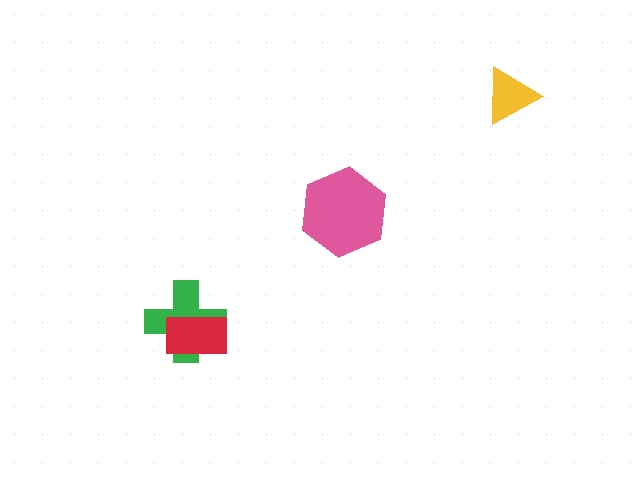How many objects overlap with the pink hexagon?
0 objects overlap with the pink hexagon.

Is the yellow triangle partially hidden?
No, no other shape covers it.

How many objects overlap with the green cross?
1 object overlaps with the green cross.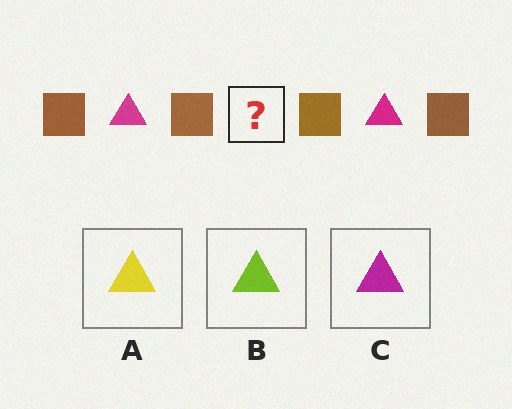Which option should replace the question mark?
Option C.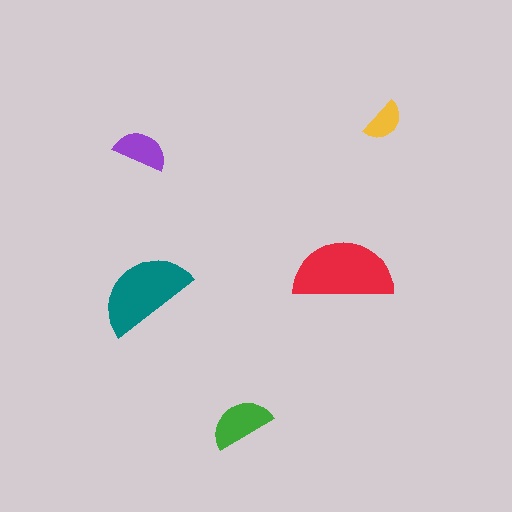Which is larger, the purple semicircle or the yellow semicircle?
The purple one.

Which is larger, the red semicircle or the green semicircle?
The red one.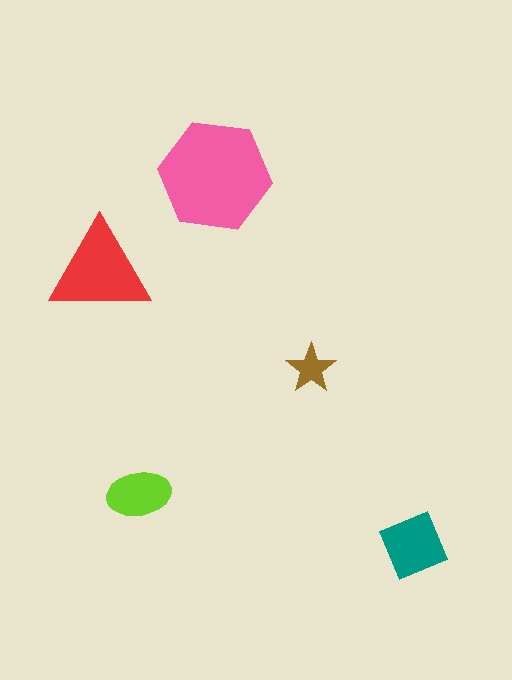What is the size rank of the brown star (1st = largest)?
5th.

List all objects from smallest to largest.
The brown star, the lime ellipse, the teal square, the red triangle, the pink hexagon.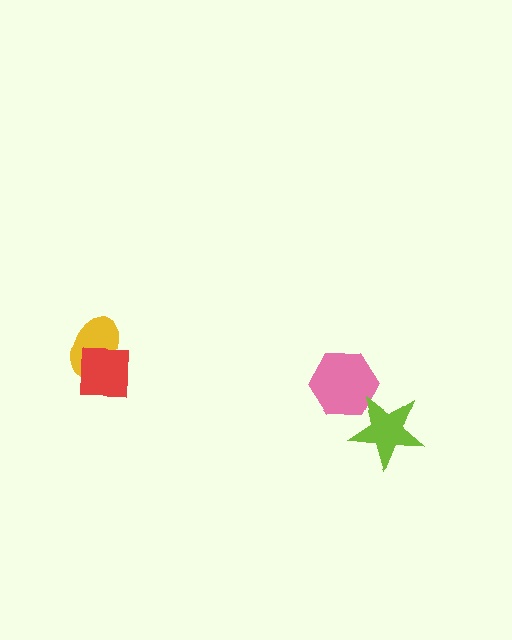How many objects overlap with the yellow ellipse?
1 object overlaps with the yellow ellipse.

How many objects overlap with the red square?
1 object overlaps with the red square.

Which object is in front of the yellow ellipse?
The red square is in front of the yellow ellipse.